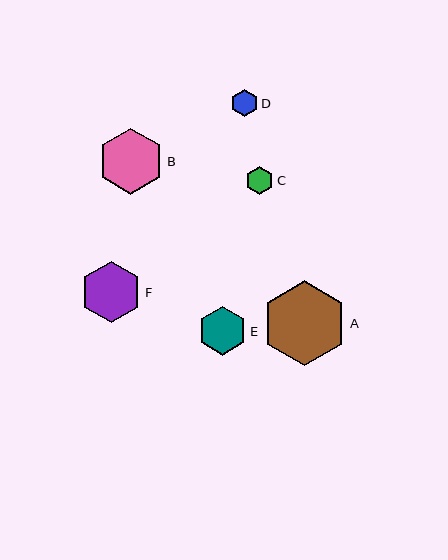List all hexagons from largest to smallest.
From largest to smallest: A, B, F, E, C, D.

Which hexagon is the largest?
Hexagon A is the largest with a size of approximately 85 pixels.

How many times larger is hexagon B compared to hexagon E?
Hexagon B is approximately 1.4 times the size of hexagon E.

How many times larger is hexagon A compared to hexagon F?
Hexagon A is approximately 1.4 times the size of hexagon F.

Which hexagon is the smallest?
Hexagon D is the smallest with a size of approximately 27 pixels.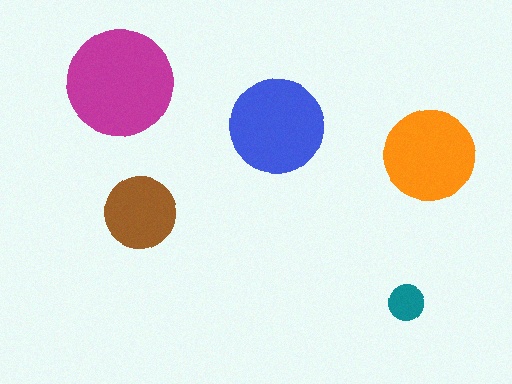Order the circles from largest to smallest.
the magenta one, the blue one, the orange one, the brown one, the teal one.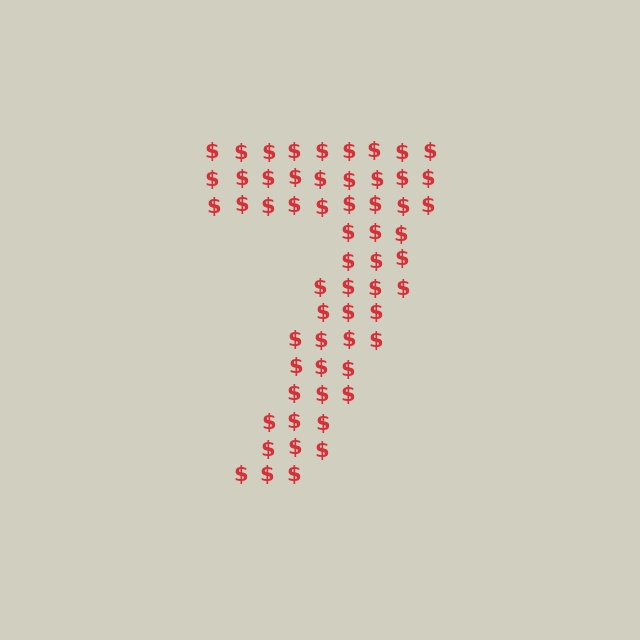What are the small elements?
The small elements are dollar signs.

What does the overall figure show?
The overall figure shows the digit 7.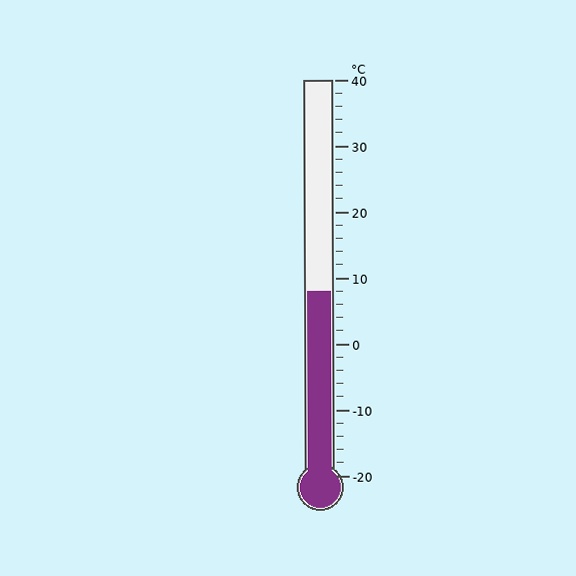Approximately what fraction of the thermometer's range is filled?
The thermometer is filled to approximately 45% of its range.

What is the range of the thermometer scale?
The thermometer scale ranges from -20°C to 40°C.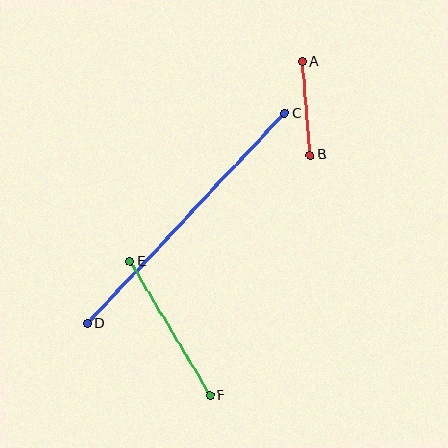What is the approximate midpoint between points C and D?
The midpoint is at approximately (186, 219) pixels.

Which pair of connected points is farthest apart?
Points C and D are farthest apart.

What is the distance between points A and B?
The distance is approximately 93 pixels.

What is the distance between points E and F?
The distance is approximately 156 pixels.